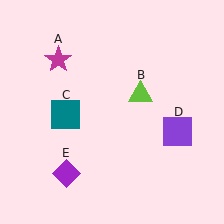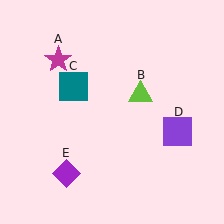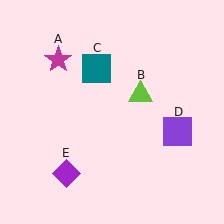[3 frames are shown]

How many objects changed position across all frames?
1 object changed position: teal square (object C).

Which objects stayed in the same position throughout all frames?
Magenta star (object A) and lime triangle (object B) and purple square (object D) and purple diamond (object E) remained stationary.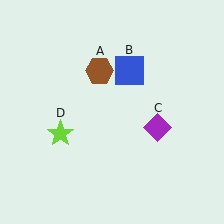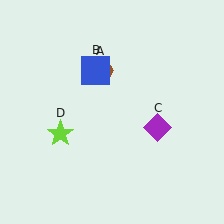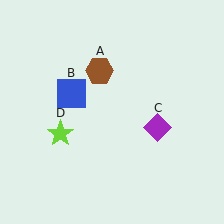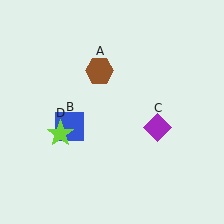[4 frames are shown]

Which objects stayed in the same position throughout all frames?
Brown hexagon (object A) and purple diamond (object C) and lime star (object D) remained stationary.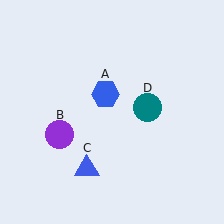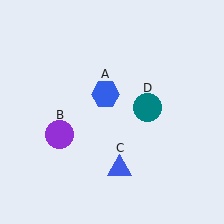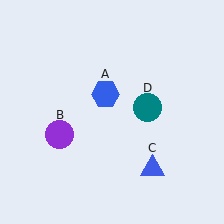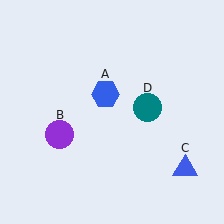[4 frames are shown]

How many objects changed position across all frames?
1 object changed position: blue triangle (object C).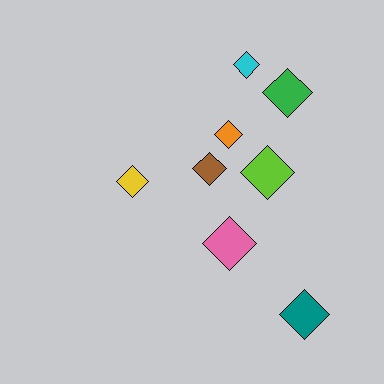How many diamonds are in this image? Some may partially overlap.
There are 8 diamonds.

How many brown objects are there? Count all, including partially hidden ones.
There is 1 brown object.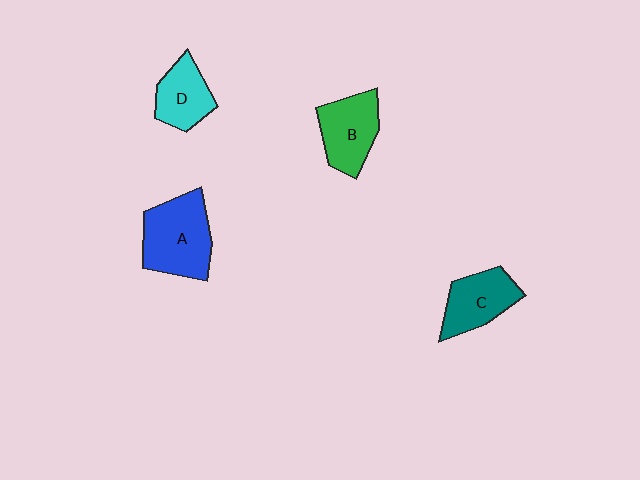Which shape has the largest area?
Shape A (blue).